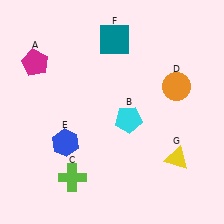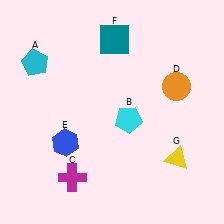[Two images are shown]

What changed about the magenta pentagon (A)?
In Image 1, A is magenta. In Image 2, it changed to cyan.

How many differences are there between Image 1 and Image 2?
There are 2 differences between the two images.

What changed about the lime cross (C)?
In Image 1, C is lime. In Image 2, it changed to magenta.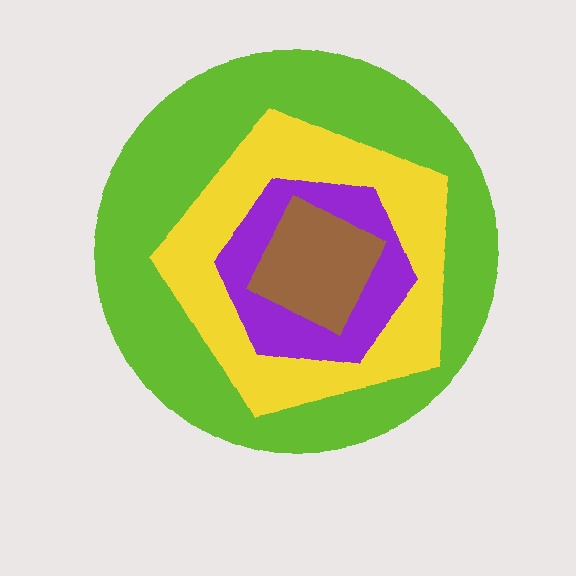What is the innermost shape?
The brown diamond.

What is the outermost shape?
The lime circle.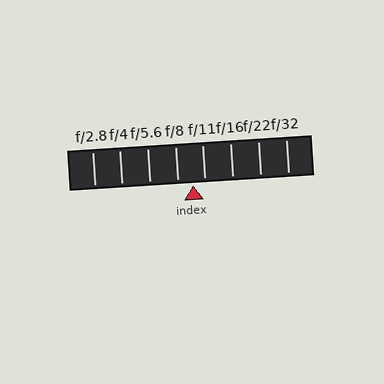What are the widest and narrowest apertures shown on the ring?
The widest aperture shown is f/2.8 and the narrowest is f/32.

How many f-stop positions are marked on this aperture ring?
There are 8 f-stop positions marked.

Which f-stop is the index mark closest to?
The index mark is closest to f/11.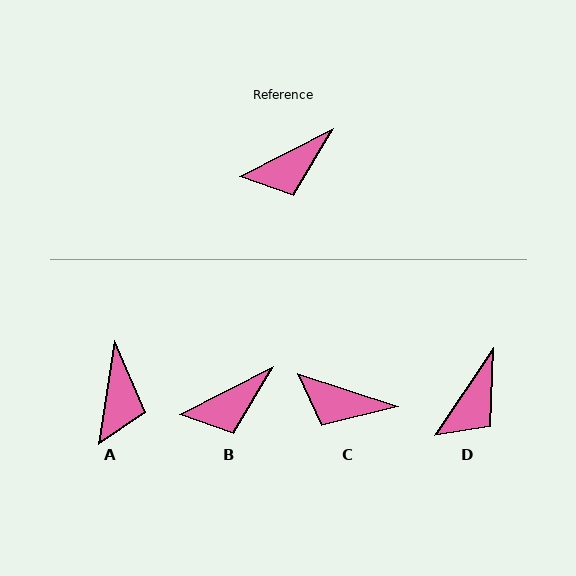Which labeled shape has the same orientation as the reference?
B.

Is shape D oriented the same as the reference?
No, it is off by about 29 degrees.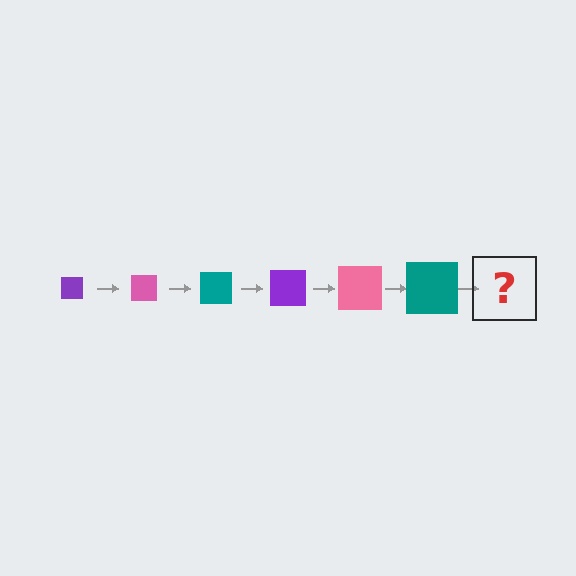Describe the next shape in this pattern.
It should be a purple square, larger than the previous one.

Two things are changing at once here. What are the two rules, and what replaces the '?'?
The two rules are that the square grows larger each step and the color cycles through purple, pink, and teal. The '?' should be a purple square, larger than the previous one.